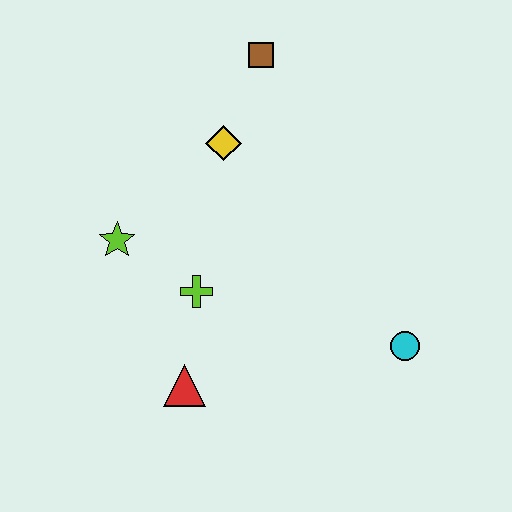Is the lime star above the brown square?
No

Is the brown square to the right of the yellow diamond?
Yes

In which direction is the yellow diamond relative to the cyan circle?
The yellow diamond is above the cyan circle.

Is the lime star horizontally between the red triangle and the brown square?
No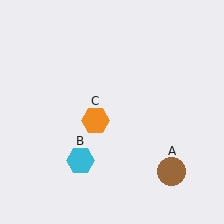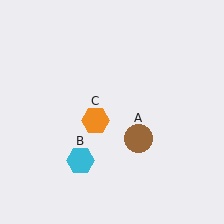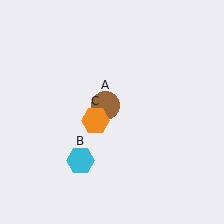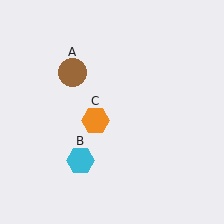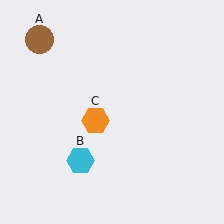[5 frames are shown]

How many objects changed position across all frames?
1 object changed position: brown circle (object A).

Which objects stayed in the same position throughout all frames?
Cyan hexagon (object B) and orange hexagon (object C) remained stationary.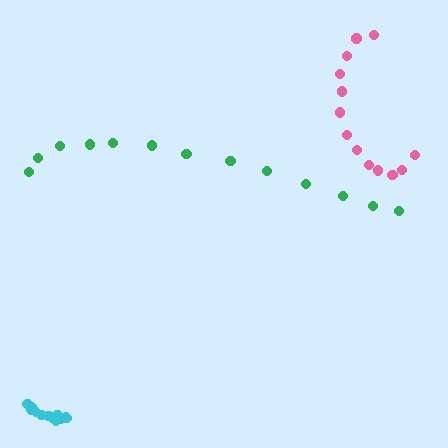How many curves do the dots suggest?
There are 3 distinct paths.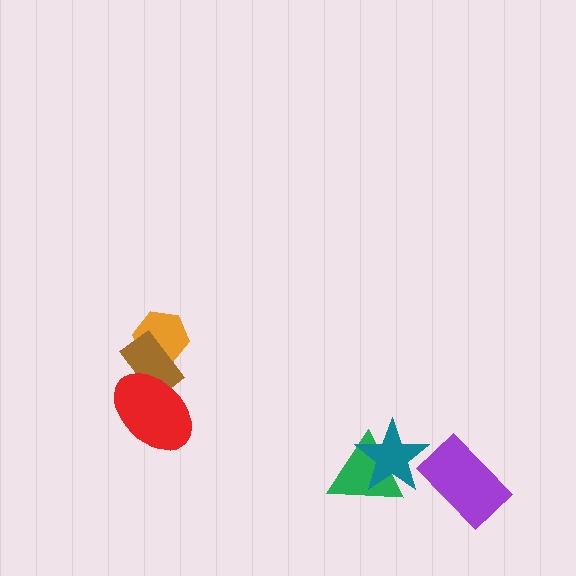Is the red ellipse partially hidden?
No, no other shape covers it.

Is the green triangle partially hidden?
Yes, it is partially covered by another shape.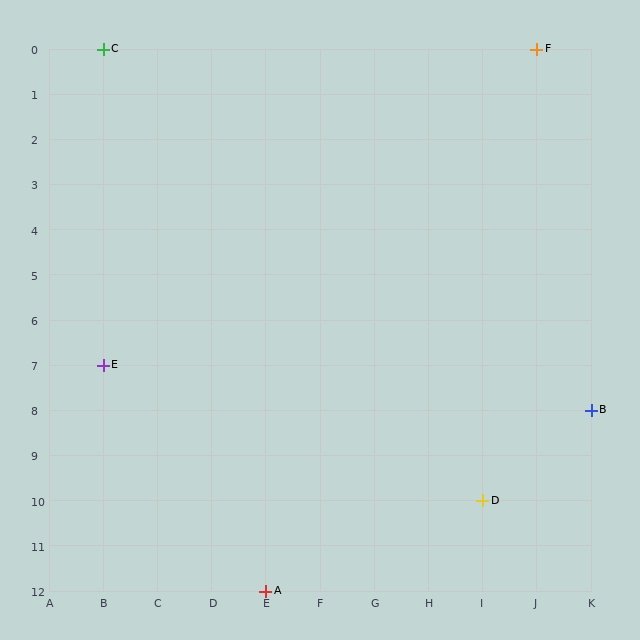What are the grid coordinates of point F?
Point F is at grid coordinates (J, 0).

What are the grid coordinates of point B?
Point B is at grid coordinates (K, 8).